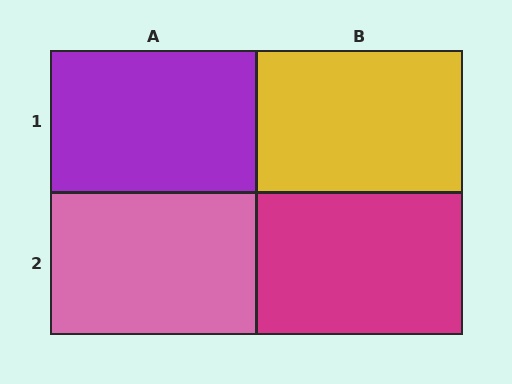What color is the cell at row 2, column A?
Pink.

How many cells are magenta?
1 cell is magenta.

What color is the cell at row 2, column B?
Magenta.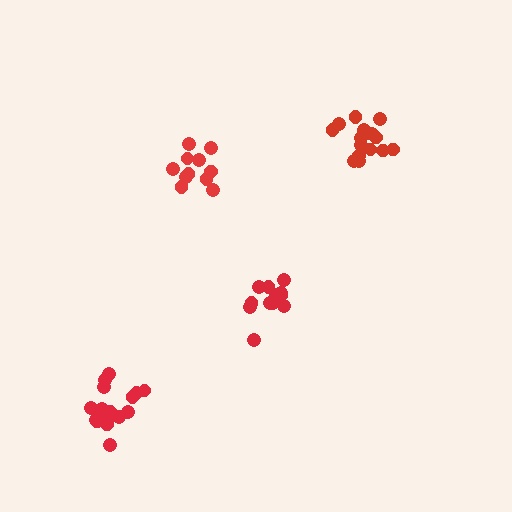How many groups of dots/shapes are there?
There are 4 groups.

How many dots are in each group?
Group 1: 12 dots, Group 2: 16 dots, Group 3: 16 dots, Group 4: 11 dots (55 total).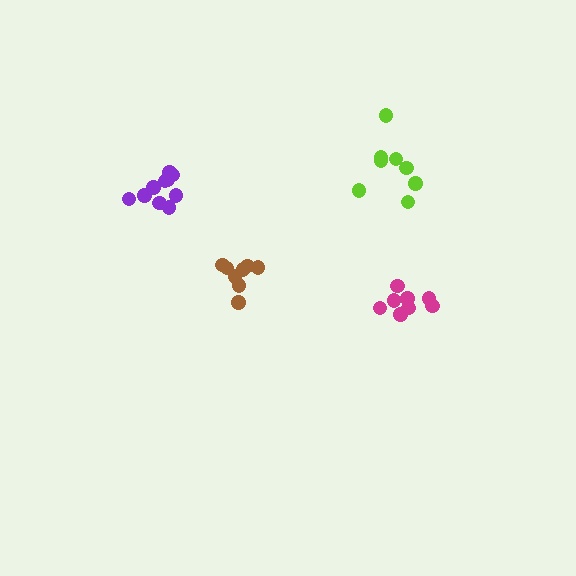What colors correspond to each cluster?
The clusters are colored: purple, brown, magenta, lime.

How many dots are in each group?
Group 1: 10 dots, Group 2: 8 dots, Group 3: 8 dots, Group 4: 8 dots (34 total).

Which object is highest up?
The lime cluster is topmost.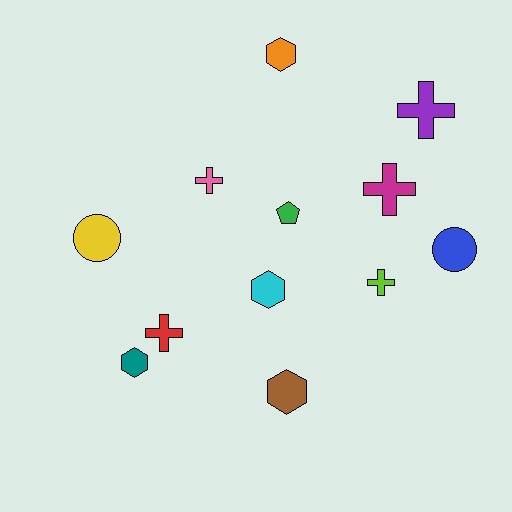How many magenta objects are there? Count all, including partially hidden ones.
There is 1 magenta object.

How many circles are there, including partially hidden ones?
There are 2 circles.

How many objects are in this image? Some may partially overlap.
There are 12 objects.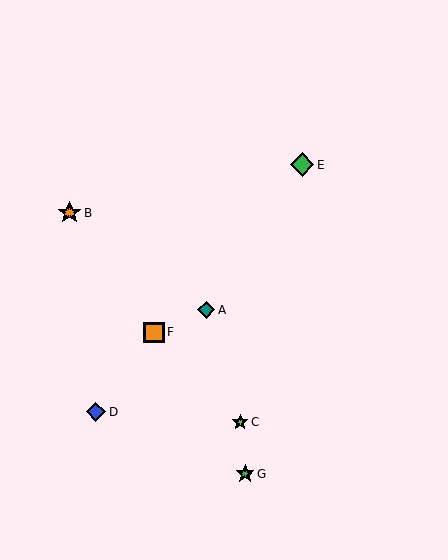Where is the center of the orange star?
The center of the orange star is at (69, 213).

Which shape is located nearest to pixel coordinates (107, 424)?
The blue diamond (labeled D) at (96, 412) is nearest to that location.